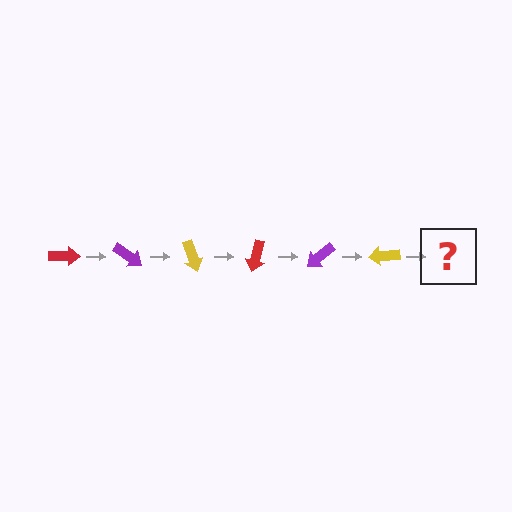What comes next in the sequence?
The next element should be a red arrow, rotated 210 degrees from the start.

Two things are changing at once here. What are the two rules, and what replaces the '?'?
The two rules are that it rotates 35 degrees each step and the color cycles through red, purple, and yellow. The '?' should be a red arrow, rotated 210 degrees from the start.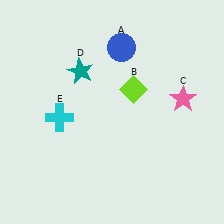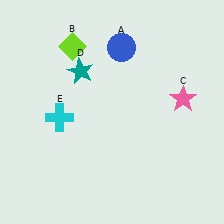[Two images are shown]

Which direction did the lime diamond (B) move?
The lime diamond (B) moved left.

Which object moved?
The lime diamond (B) moved left.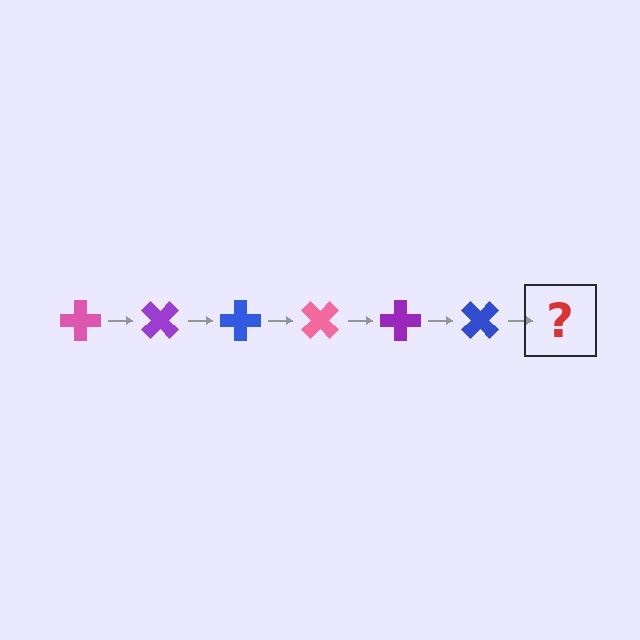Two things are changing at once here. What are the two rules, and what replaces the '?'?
The two rules are that it rotates 45 degrees each step and the color cycles through pink, purple, and blue. The '?' should be a pink cross, rotated 270 degrees from the start.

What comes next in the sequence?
The next element should be a pink cross, rotated 270 degrees from the start.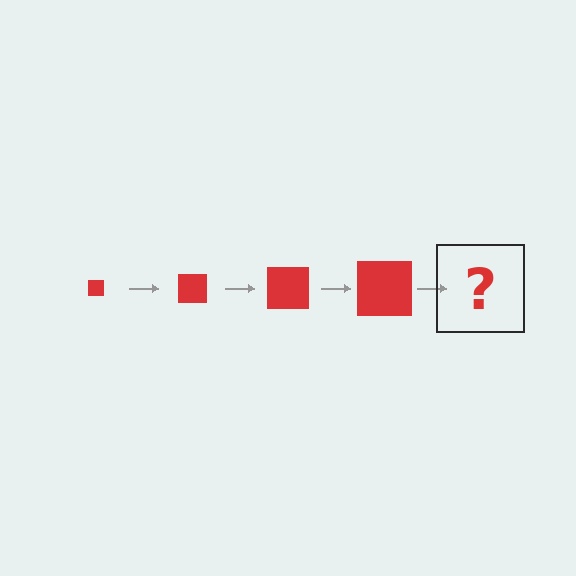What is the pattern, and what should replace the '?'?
The pattern is that the square gets progressively larger each step. The '?' should be a red square, larger than the previous one.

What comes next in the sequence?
The next element should be a red square, larger than the previous one.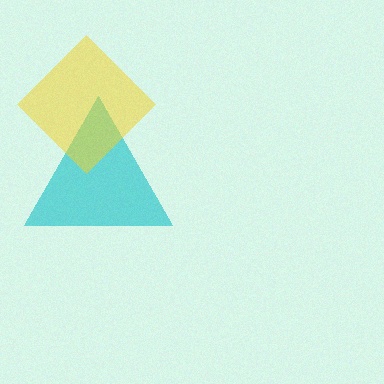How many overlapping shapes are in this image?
There are 2 overlapping shapes in the image.